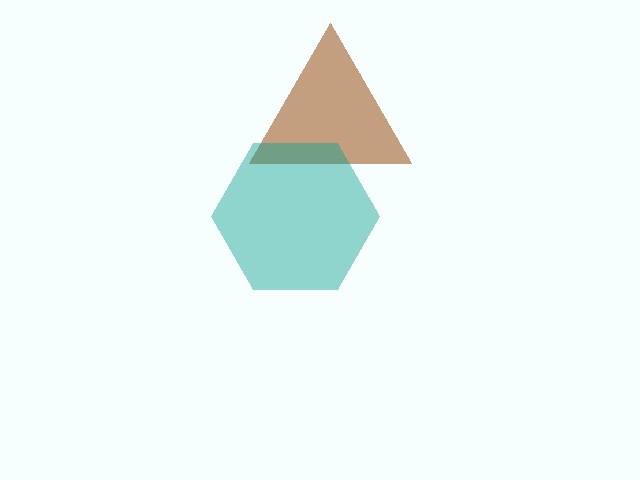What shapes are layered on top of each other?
The layered shapes are: a brown triangle, a teal hexagon.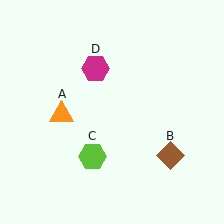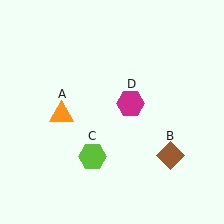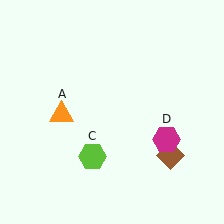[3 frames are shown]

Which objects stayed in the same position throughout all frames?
Orange triangle (object A) and brown diamond (object B) and lime hexagon (object C) remained stationary.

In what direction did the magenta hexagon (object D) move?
The magenta hexagon (object D) moved down and to the right.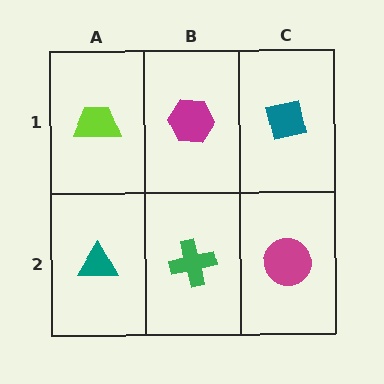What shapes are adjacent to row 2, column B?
A magenta hexagon (row 1, column B), a teal triangle (row 2, column A), a magenta circle (row 2, column C).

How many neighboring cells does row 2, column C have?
2.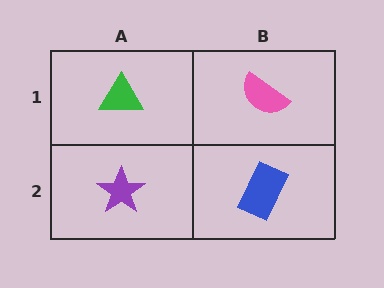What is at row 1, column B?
A pink semicircle.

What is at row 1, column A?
A green triangle.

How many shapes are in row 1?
2 shapes.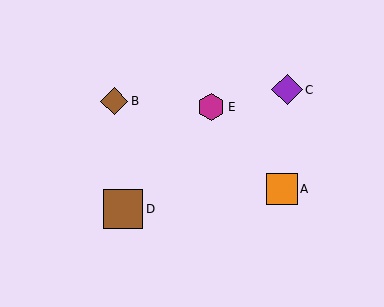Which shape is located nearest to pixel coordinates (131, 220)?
The brown square (labeled D) at (123, 209) is nearest to that location.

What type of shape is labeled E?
Shape E is a magenta hexagon.